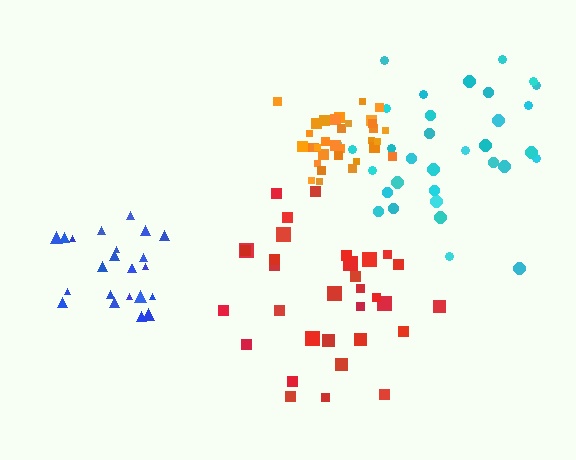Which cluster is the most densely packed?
Orange.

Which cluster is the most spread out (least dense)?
Red.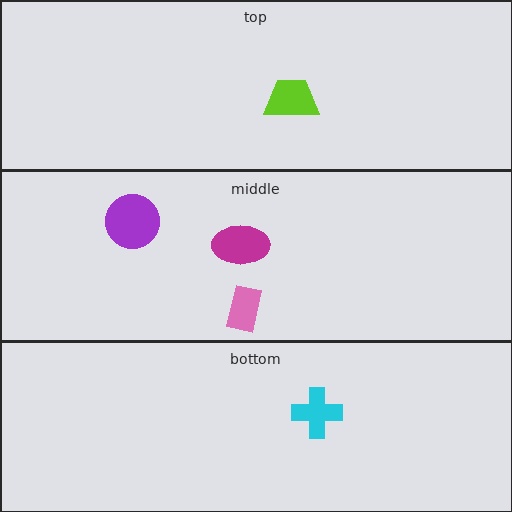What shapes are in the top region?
The lime trapezoid.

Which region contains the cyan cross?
The bottom region.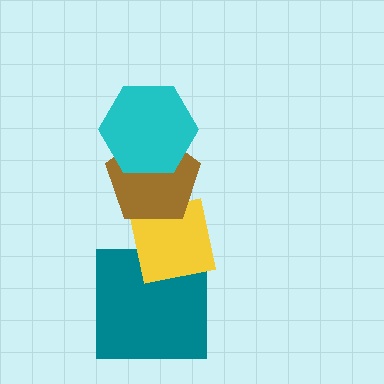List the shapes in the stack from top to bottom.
From top to bottom: the cyan hexagon, the brown pentagon, the yellow square, the teal square.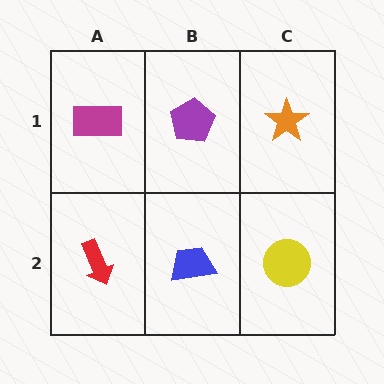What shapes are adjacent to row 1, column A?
A red arrow (row 2, column A), a purple pentagon (row 1, column B).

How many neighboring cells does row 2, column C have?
2.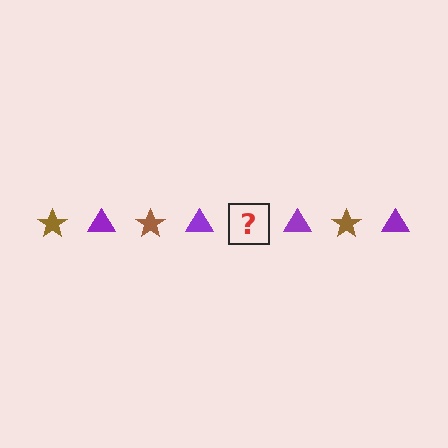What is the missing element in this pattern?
The missing element is a brown star.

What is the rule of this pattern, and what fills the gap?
The rule is that the pattern alternates between brown star and purple triangle. The gap should be filled with a brown star.